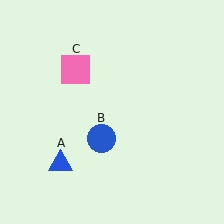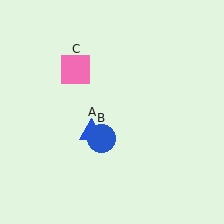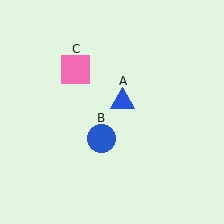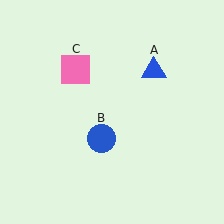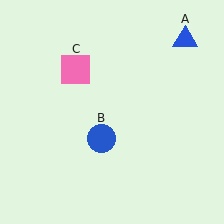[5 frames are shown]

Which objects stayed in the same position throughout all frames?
Blue circle (object B) and pink square (object C) remained stationary.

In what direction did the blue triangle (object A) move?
The blue triangle (object A) moved up and to the right.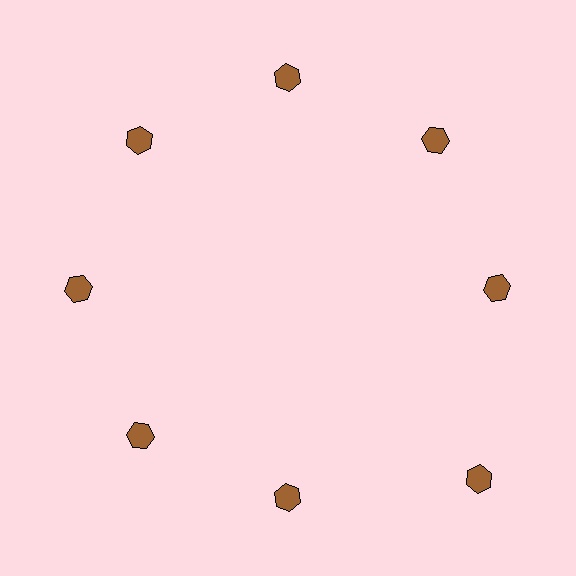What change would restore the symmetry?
The symmetry would be restored by moving it inward, back onto the ring so that all 8 hexagons sit at equal angles and equal distance from the center.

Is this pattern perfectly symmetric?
No. The 8 brown hexagons are arranged in a ring, but one element near the 4 o'clock position is pushed outward from the center, breaking the 8-fold rotational symmetry.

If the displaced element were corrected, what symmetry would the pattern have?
It would have 8-fold rotational symmetry — the pattern would map onto itself every 45 degrees.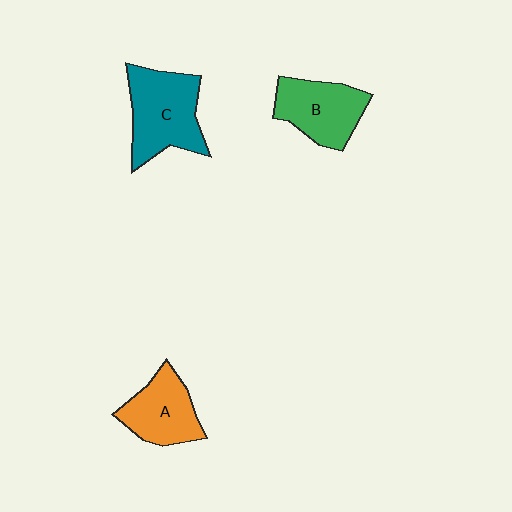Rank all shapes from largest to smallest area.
From largest to smallest: C (teal), B (green), A (orange).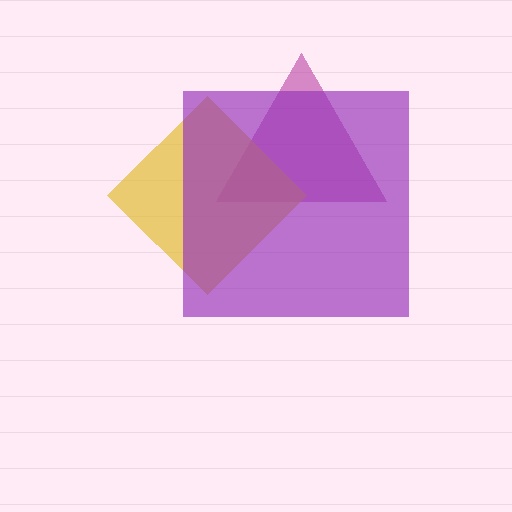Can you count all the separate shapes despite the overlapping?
Yes, there are 3 separate shapes.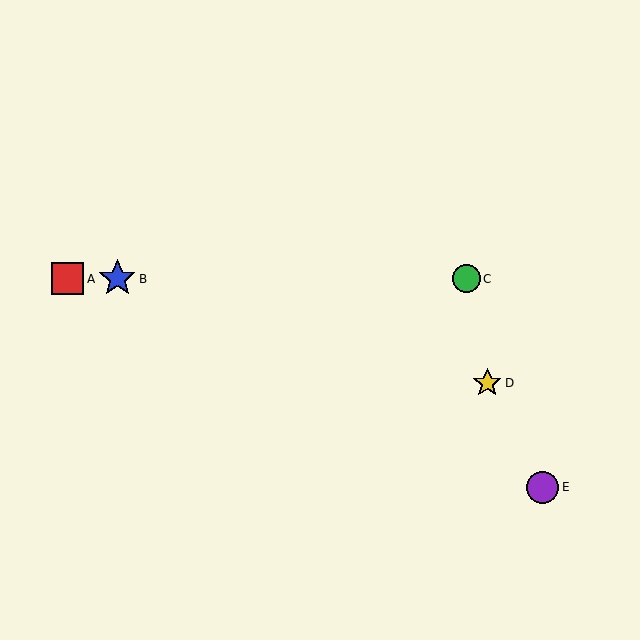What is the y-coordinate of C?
Object C is at y≈279.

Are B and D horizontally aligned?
No, B is at y≈279 and D is at y≈383.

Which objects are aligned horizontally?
Objects A, B, C are aligned horizontally.